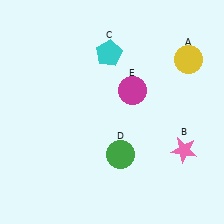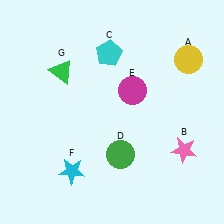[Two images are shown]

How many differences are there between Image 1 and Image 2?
There are 2 differences between the two images.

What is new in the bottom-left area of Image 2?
A cyan star (F) was added in the bottom-left area of Image 2.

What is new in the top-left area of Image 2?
A green triangle (G) was added in the top-left area of Image 2.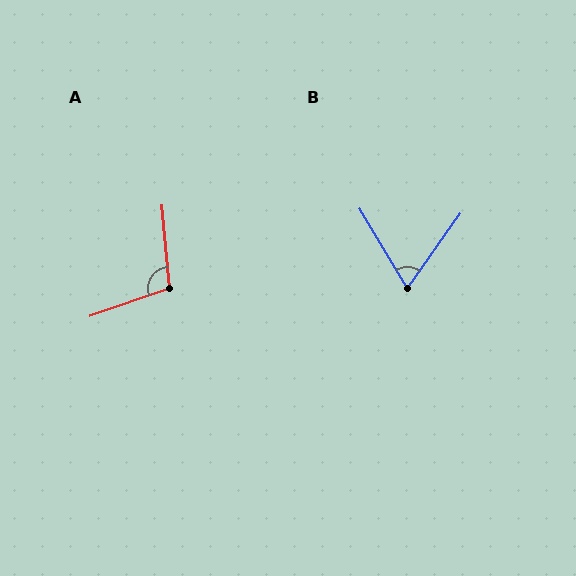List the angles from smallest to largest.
B (66°), A (104°).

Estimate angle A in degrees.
Approximately 104 degrees.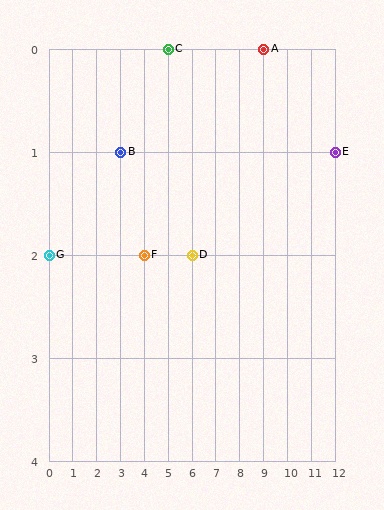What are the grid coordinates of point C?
Point C is at grid coordinates (5, 0).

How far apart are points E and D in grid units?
Points E and D are 6 columns and 1 row apart (about 6.1 grid units diagonally).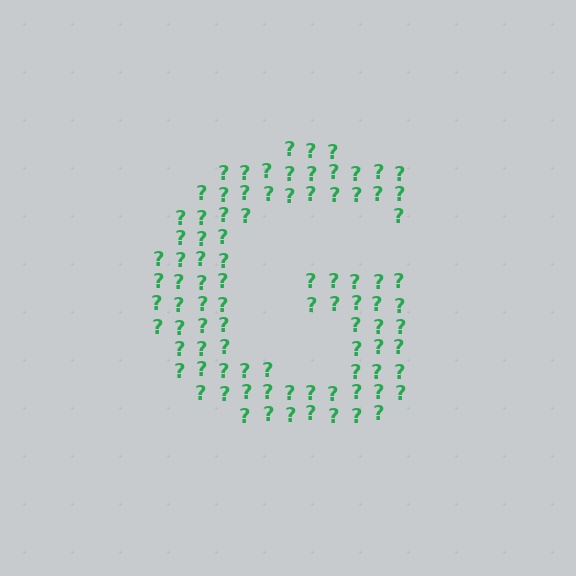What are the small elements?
The small elements are question marks.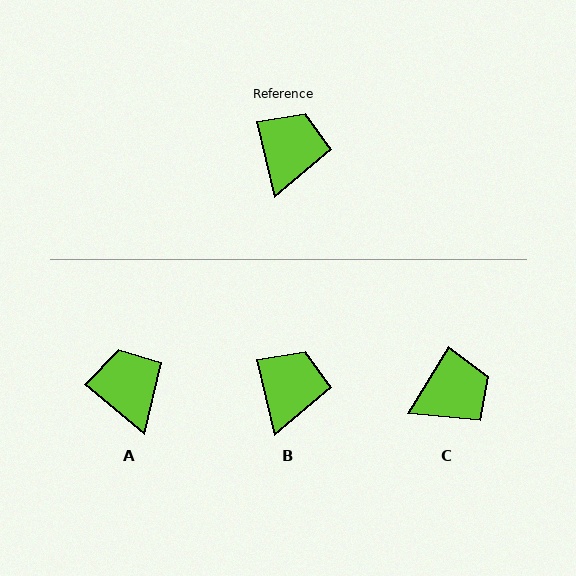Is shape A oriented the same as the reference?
No, it is off by about 36 degrees.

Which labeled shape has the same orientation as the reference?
B.